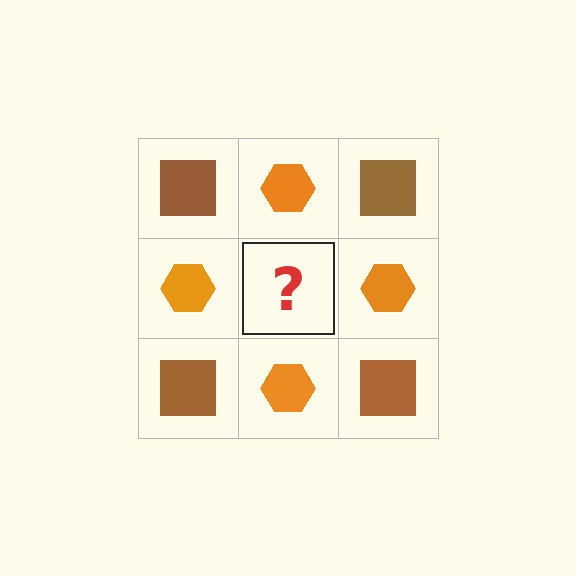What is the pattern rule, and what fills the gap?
The rule is that it alternates brown square and orange hexagon in a checkerboard pattern. The gap should be filled with a brown square.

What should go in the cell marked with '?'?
The missing cell should contain a brown square.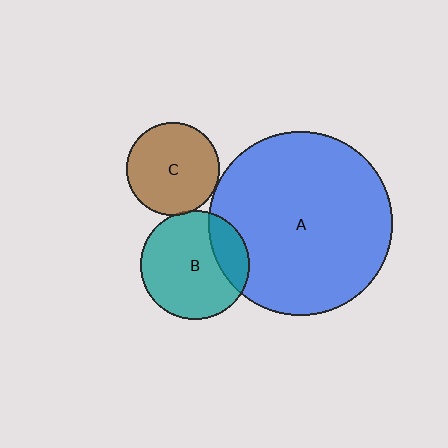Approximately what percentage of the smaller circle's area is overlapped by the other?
Approximately 5%.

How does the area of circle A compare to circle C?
Approximately 3.9 times.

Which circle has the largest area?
Circle A (blue).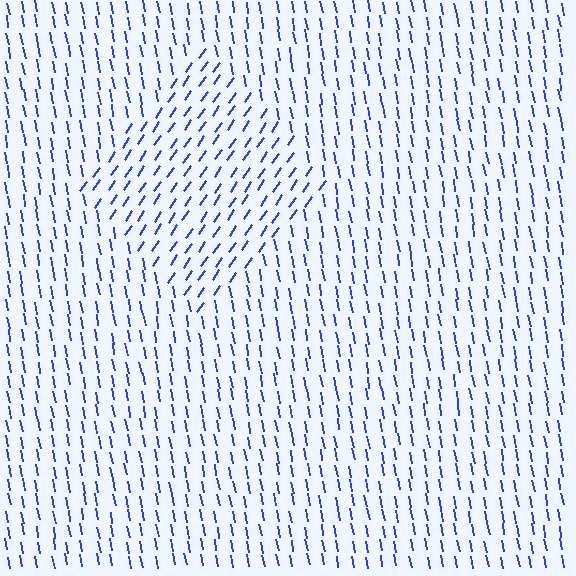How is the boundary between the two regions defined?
The boundary is defined purely by a change in line orientation (approximately 45 degrees difference). All lines are the same color and thickness.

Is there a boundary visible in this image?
Yes, there is a texture boundary formed by a change in line orientation.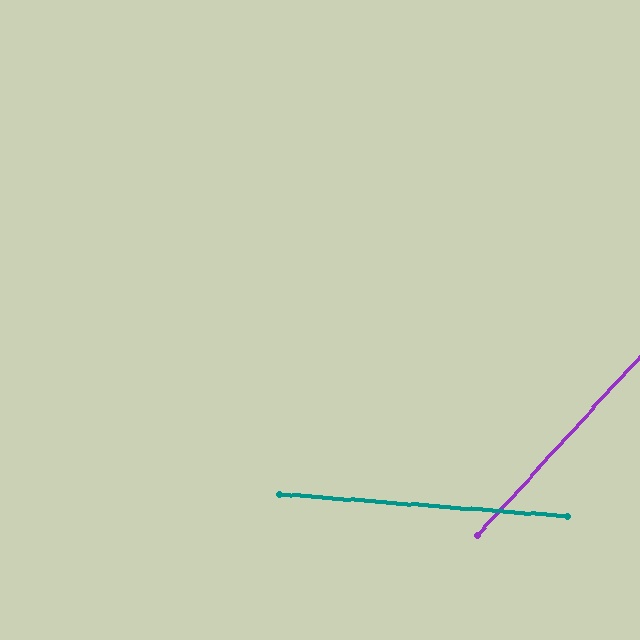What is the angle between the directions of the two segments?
Approximately 52 degrees.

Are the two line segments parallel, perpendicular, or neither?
Neither parallel nor perpendicular — they differ by about 52°.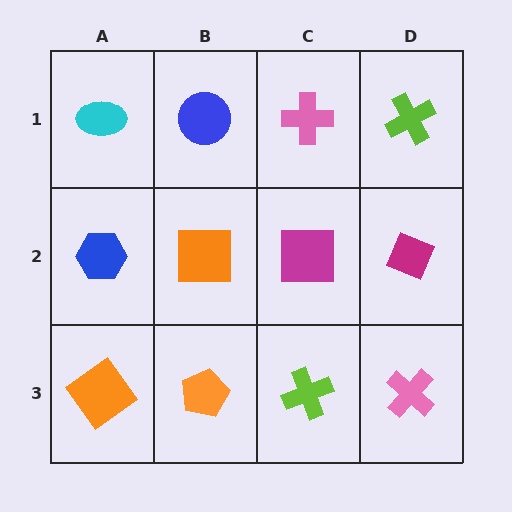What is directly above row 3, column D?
A magenta diamond.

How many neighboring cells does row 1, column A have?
2.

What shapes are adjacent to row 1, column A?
A blue hexagon (row 2, column A), a blue circle (row 1, column B).